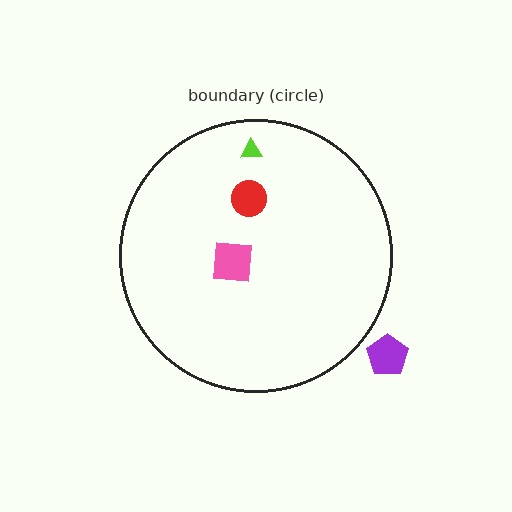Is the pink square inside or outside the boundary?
Inside.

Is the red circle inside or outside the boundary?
Inside.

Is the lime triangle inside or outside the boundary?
Inside.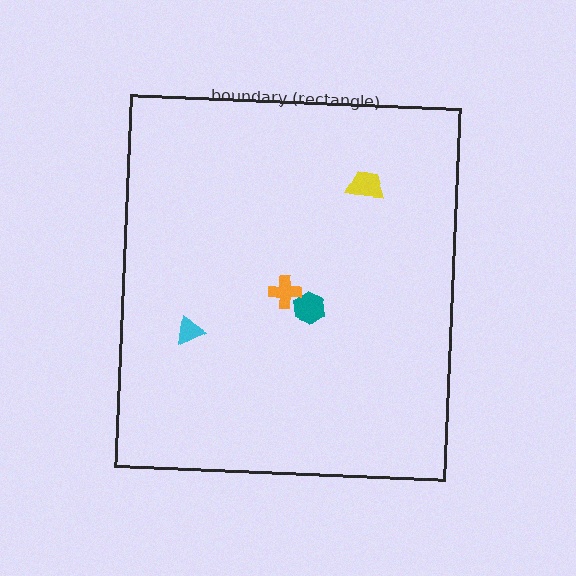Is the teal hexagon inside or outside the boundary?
Inside.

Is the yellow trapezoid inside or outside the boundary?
Inside.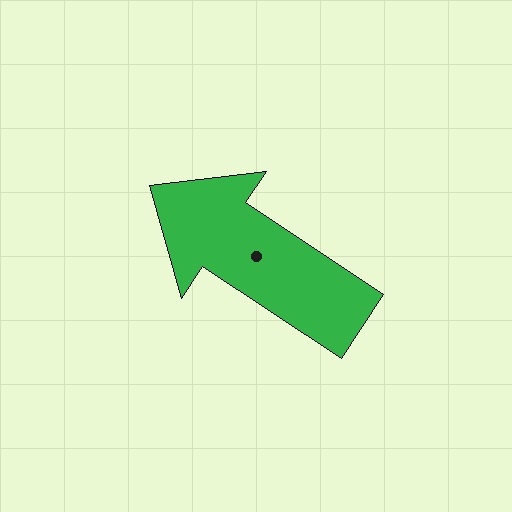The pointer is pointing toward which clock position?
Roughly 10 o'clock.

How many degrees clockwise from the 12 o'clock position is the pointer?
Approximately 303 degrees.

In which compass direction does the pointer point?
Northwest.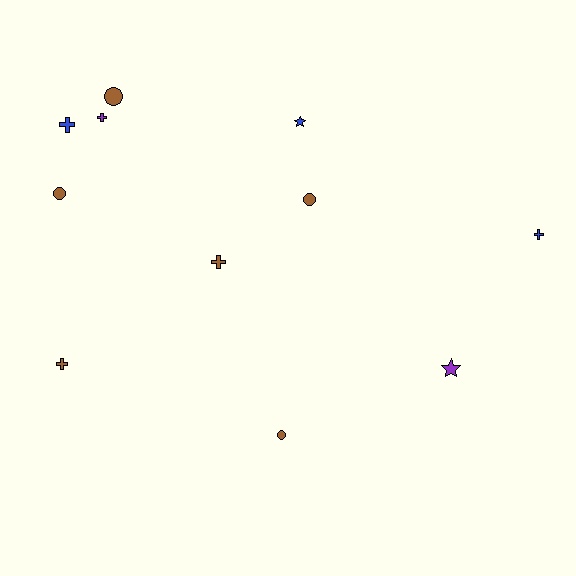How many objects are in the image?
There are 11 objects.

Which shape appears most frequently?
Cross, with 5 objects.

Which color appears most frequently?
Brown, with 6 objects.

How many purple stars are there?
There is 1 purple star.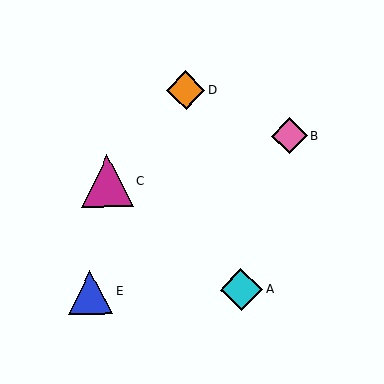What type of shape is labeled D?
Shape D is an orange diamond.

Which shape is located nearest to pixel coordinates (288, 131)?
The pink diamond (labeled B) at (289, 136) is nearest to that location.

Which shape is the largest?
The magenta triangle (labeled C) is the largest.